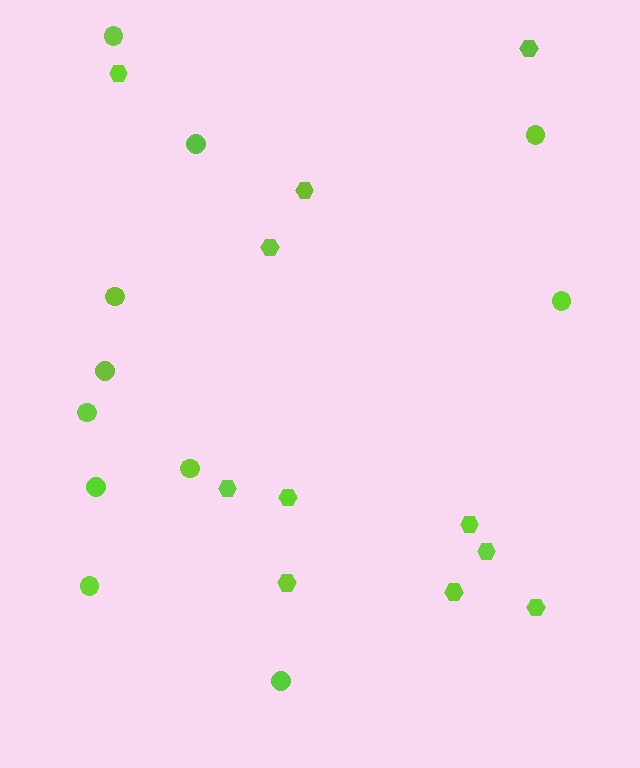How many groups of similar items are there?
There are 2 groups: one group of hexagons (11) and one group of circles (11).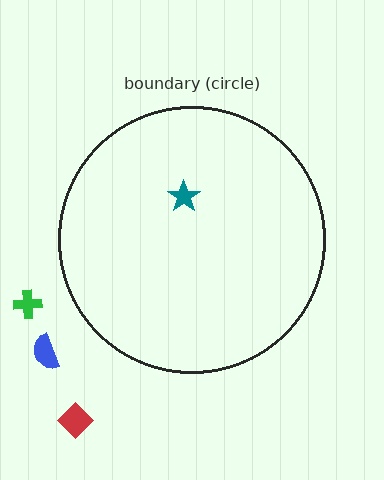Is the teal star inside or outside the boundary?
Inside.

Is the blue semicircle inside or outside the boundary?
Outside.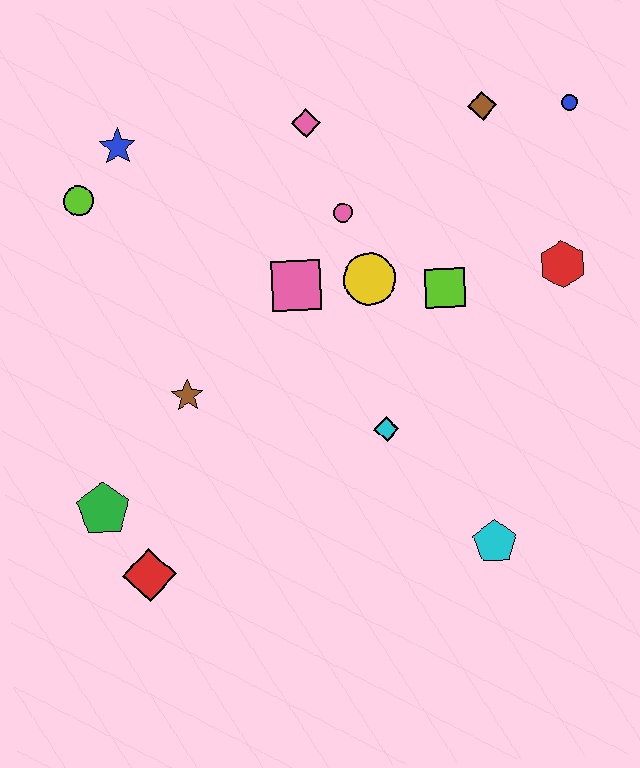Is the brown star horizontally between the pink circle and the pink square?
No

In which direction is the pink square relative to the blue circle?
The pink square is to the left of the blue circle.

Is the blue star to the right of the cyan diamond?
No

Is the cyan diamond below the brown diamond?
Yes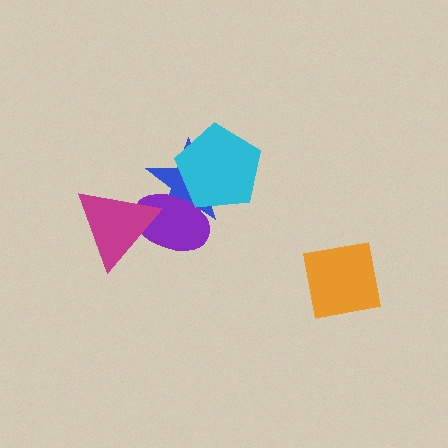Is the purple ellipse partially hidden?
Yes, it is partially covered by another shape.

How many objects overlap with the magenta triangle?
2 objects overlap with the magenta triangle.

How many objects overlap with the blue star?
3 objects overlap with the blue star.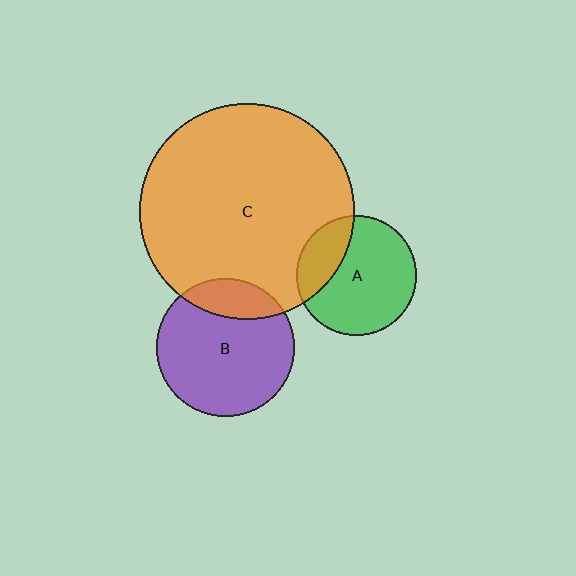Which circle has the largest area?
Circle C (orange).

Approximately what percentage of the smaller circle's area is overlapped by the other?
Approximately 25%.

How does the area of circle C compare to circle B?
Approximately 2.4 times.